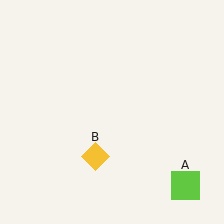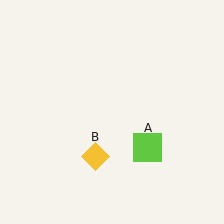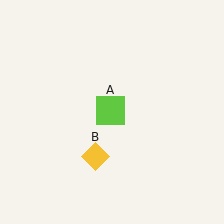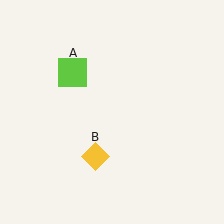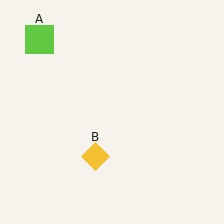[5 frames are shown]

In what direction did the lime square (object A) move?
The lime square (object A) moved up and to the left.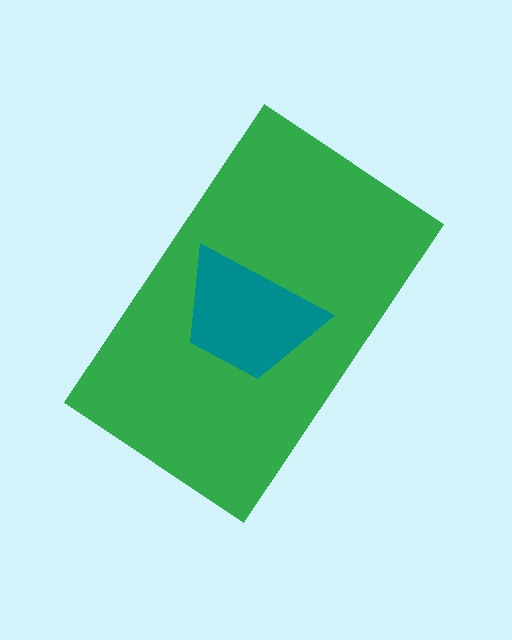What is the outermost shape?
The green rectangle.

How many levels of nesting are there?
2.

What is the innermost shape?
The teal trapezoid.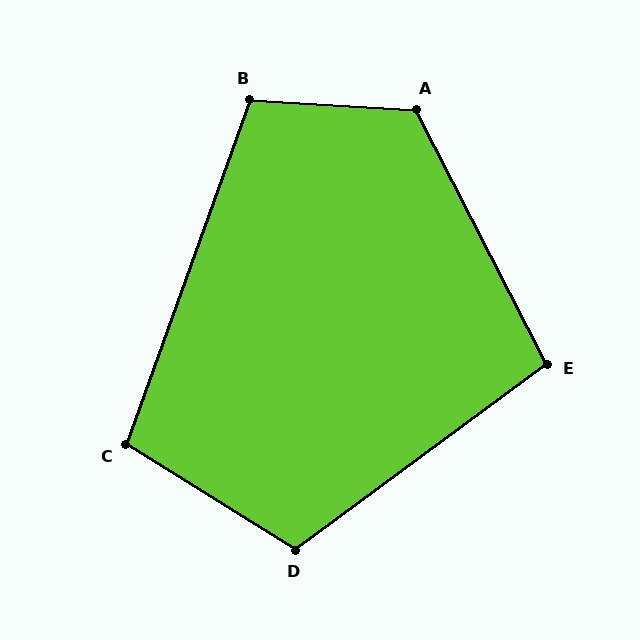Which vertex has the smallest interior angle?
E, at approximately 99 degrees.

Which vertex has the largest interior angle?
A, at approximately 121 degrees.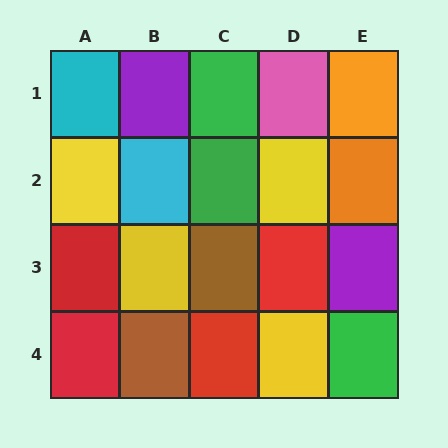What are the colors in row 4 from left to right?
Red, brown, red, yellow, green.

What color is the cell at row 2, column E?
Orange.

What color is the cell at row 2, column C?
Green.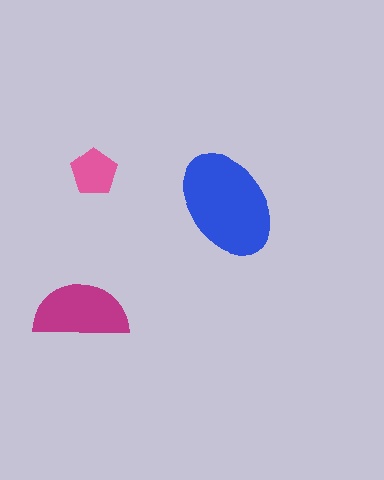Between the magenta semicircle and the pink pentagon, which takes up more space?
The magenta semicircle.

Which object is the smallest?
The pink pentagon.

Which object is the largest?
The blue ellipse.